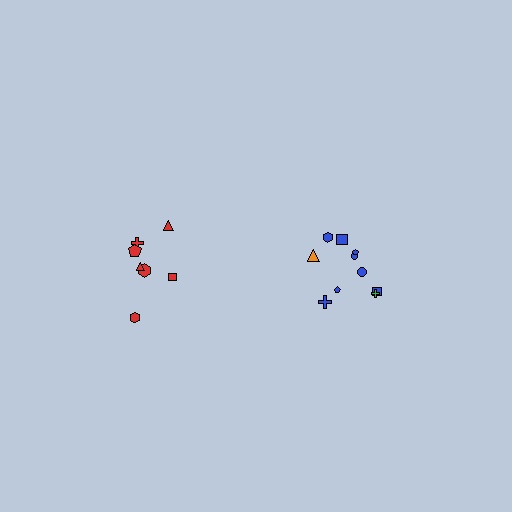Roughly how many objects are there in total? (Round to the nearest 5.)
Roughly 15 objects in total.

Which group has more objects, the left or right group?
The right group.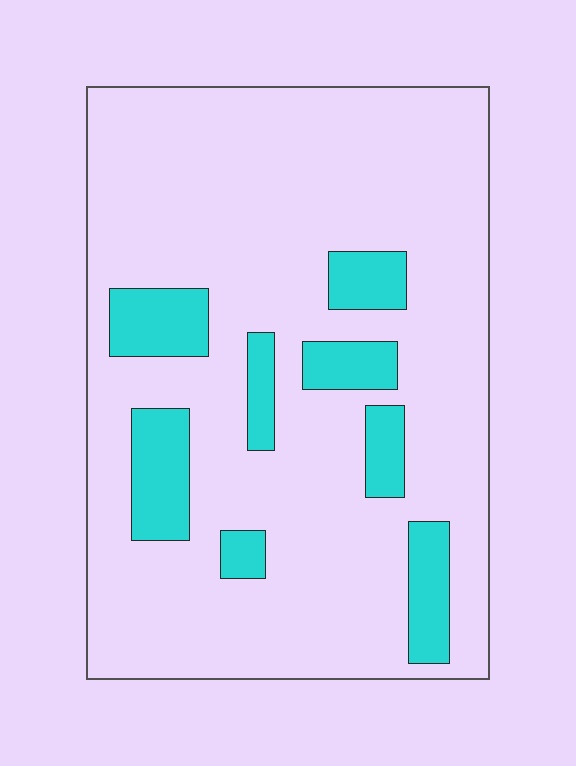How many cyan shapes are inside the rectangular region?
8.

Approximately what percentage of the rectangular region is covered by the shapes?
Approximately 15%.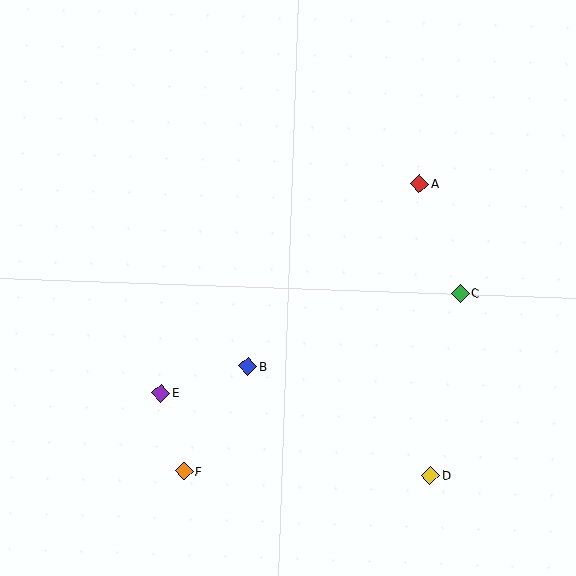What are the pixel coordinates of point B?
Point B is at (248, 366).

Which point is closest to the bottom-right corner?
Point D is closest to the bottom-right corner.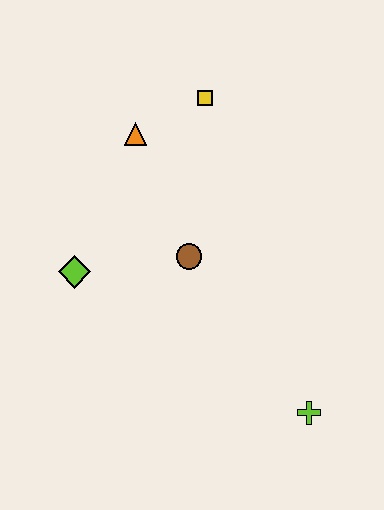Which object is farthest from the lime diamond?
The lime cross is farthest from the lime diamond.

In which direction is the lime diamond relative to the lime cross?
The lime diamond is to the left of the lime cross.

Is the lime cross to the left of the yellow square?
No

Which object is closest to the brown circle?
The lime diamond is closest to the brown circle.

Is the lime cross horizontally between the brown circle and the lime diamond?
No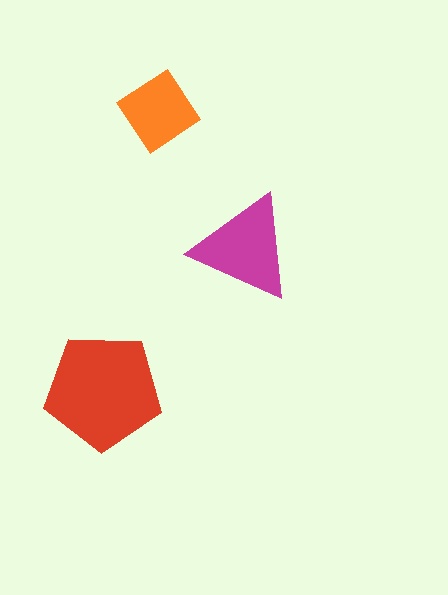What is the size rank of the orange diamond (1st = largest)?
3rd.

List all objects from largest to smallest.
The red pentagon, the magenta triangle, the orange diamond.